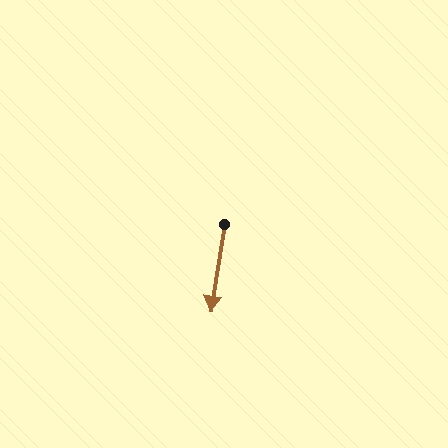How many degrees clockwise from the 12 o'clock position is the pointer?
Approximately 189 degrees.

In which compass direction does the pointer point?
South.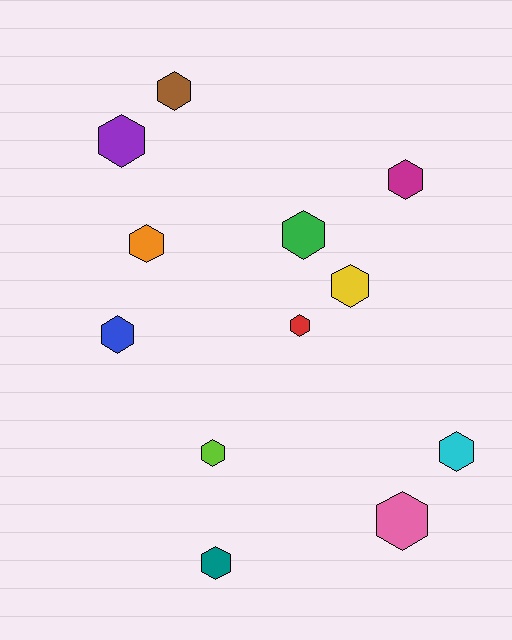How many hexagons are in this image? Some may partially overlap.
There are 12 hexagons.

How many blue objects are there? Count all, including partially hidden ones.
There is 1 blue object.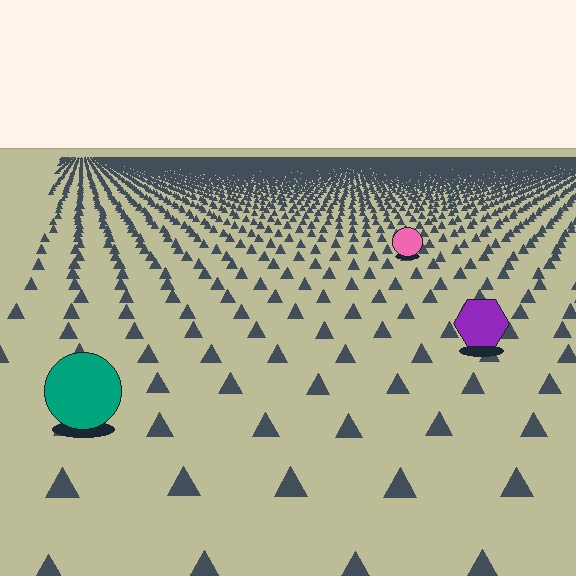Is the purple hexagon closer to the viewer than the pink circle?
Yes. The purple hexagon is closer — you can tell from the texture gradient: the ground texture is coarser near it.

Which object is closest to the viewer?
The teal circle is closest. The texture marks near it are larger and more spread out.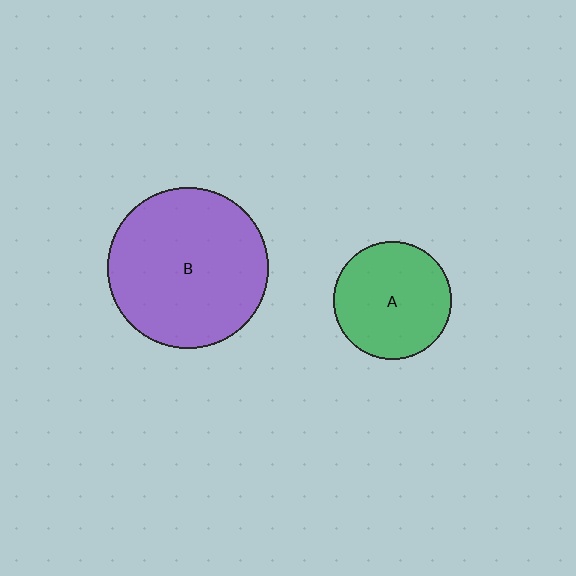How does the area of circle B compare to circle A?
Approximately 1.9 times.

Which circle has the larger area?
Circle B (purple).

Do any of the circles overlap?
No, none of the circles overlap.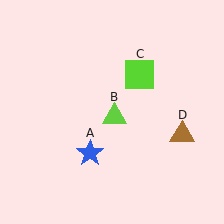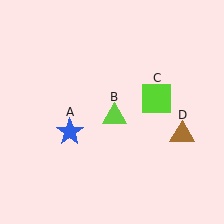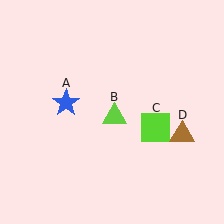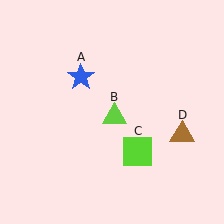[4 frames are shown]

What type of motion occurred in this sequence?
The blue star (object A), lime square (object C) rotated clockwise around the center of the scene.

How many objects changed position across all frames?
2 objects changed position: blue star (object A), lime square (object C).